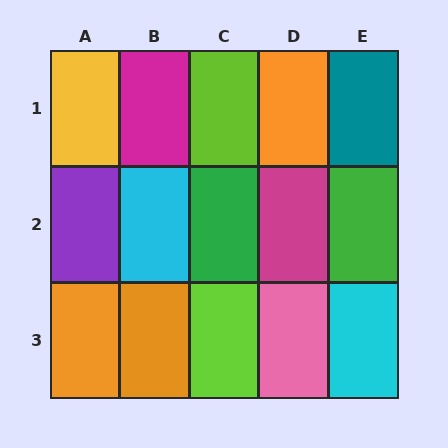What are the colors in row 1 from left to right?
Yellow, magenta, lime, orange, teal.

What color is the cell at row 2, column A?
Purple.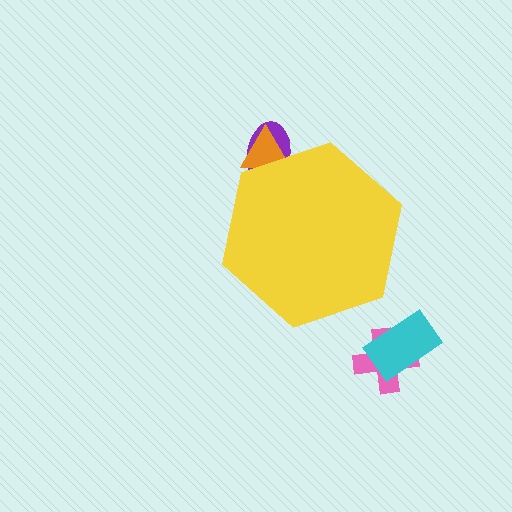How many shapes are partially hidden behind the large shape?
2 shapes are partially hidden.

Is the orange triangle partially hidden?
Yes, the orange triangle is partially hidden behind the yellow hexagon.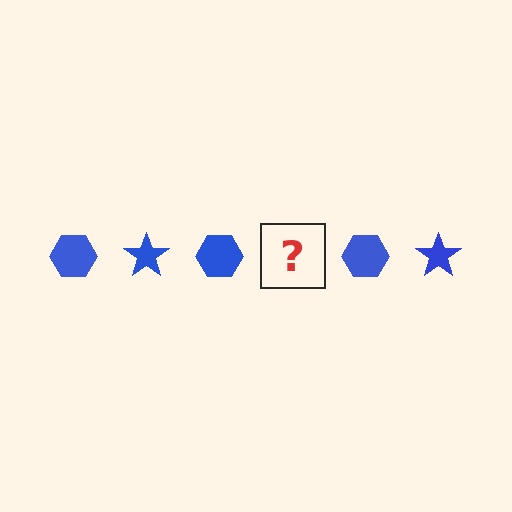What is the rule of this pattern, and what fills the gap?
The rule is that the pattern cycles through hexagon, star shapes in blue. The gap should be filled with a blue star.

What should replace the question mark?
The question mark should be replaced with a blue star.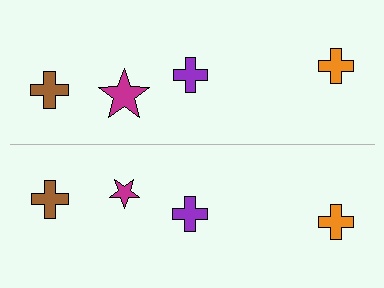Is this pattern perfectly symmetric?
No, the pattern is not perfectly symmetric. The magenta star on the bottom side has a different size than its mirror counterpart.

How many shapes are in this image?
There are 8 shapes in this image.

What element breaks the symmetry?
The magenta star on the bottom side has a different size than its mirror counterpart.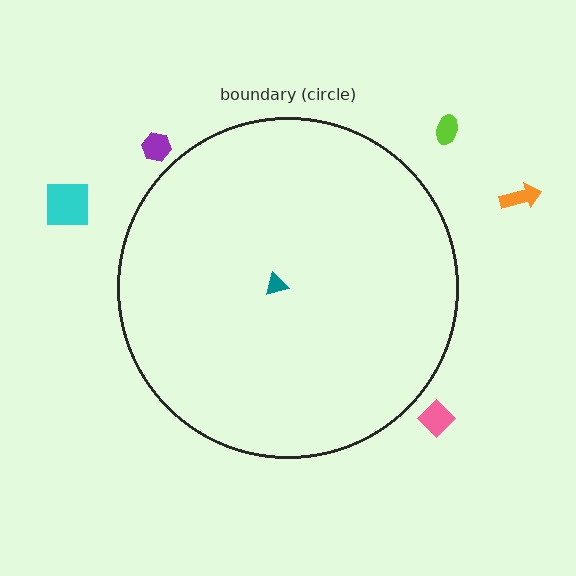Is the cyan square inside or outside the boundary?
Outside.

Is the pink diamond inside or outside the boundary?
Outside.